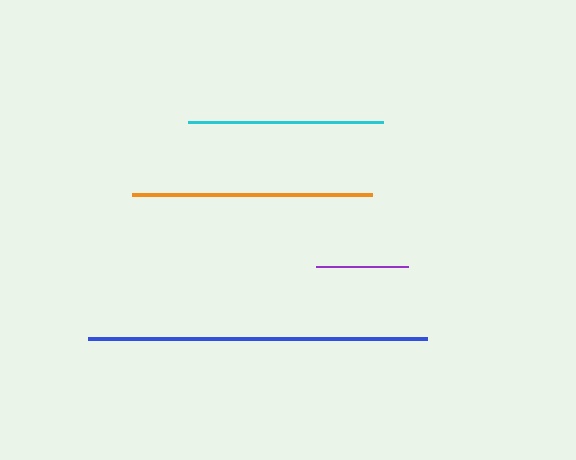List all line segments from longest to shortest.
From longest to shortest: blue, orange, cyan, purple.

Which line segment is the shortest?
The purple line is the shortest at approximately 92 pixels.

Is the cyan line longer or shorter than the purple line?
The cyan line is longer than the purple line.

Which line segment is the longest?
The blue line is the longest at approximately 339 pixels.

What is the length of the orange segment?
The orange segment is approximately 241 pixels long.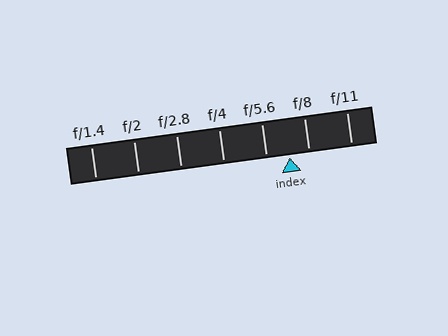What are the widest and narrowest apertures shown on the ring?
The widest aperture shown is f/1.4 and the narrowest is f/11.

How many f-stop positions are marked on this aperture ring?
There are 7 f-stop positions marked.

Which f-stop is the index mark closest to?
The index mark is closest to f/8.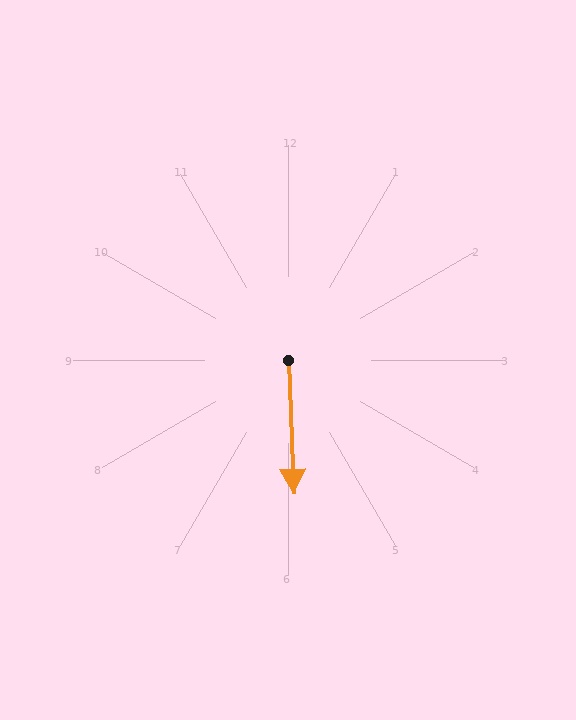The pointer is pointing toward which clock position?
Roughly 6 o'clock.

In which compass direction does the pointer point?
South.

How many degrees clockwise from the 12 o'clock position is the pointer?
Approximately 178 degrees.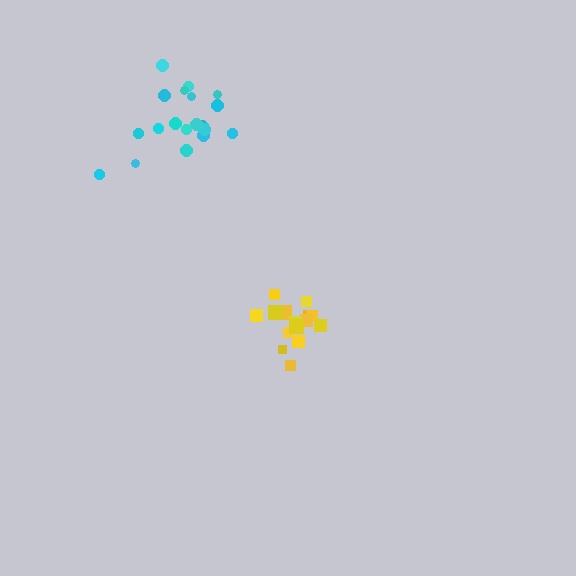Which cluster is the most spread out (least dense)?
Cyan.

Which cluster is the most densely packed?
Yellow.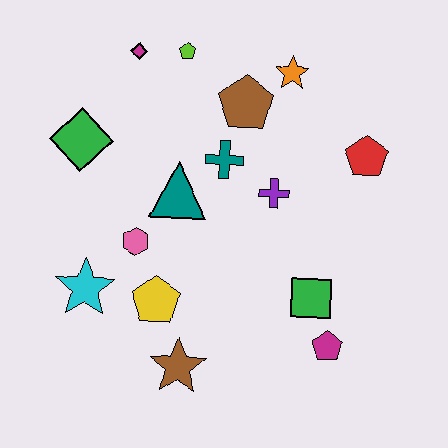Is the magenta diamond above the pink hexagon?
Yes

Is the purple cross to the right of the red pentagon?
No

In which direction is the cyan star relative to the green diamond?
The cyan star is below the green diamond.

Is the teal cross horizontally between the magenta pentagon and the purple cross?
No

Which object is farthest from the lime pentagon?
The magenta pentagon is farthest from the lime pentagon.